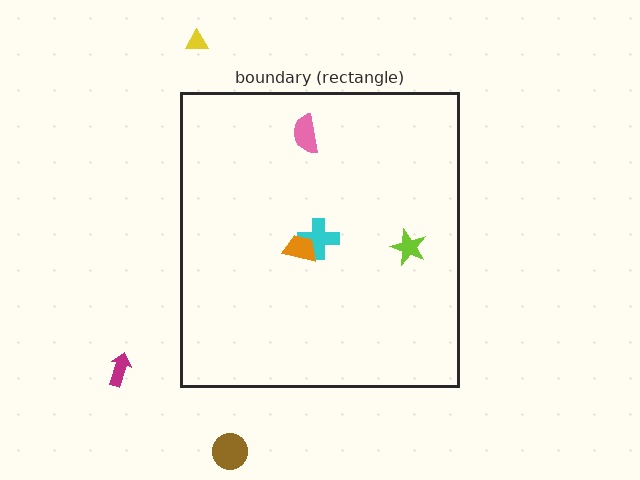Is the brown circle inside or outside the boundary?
Outside.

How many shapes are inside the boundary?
4 inside, 3 outside.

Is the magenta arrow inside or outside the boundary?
Outside.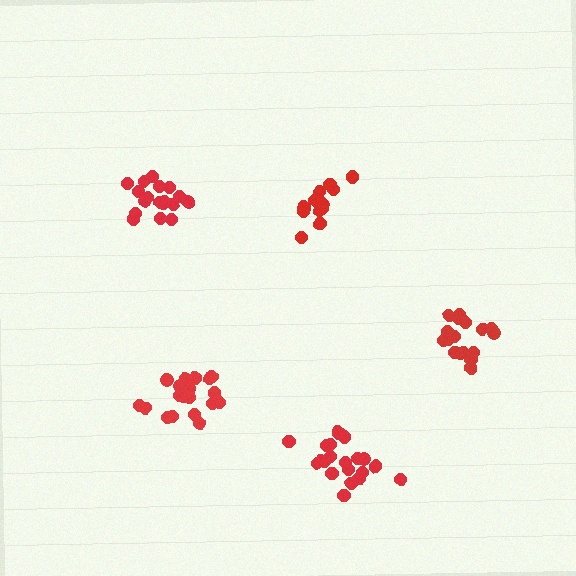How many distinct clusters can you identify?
There are 5 distinct clusters.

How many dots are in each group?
Group 1: 18 dots, Group 2: 15 dots, Group 3: 21 dots, Group 4: 18 dots, Group 5: 21 dots (93 total).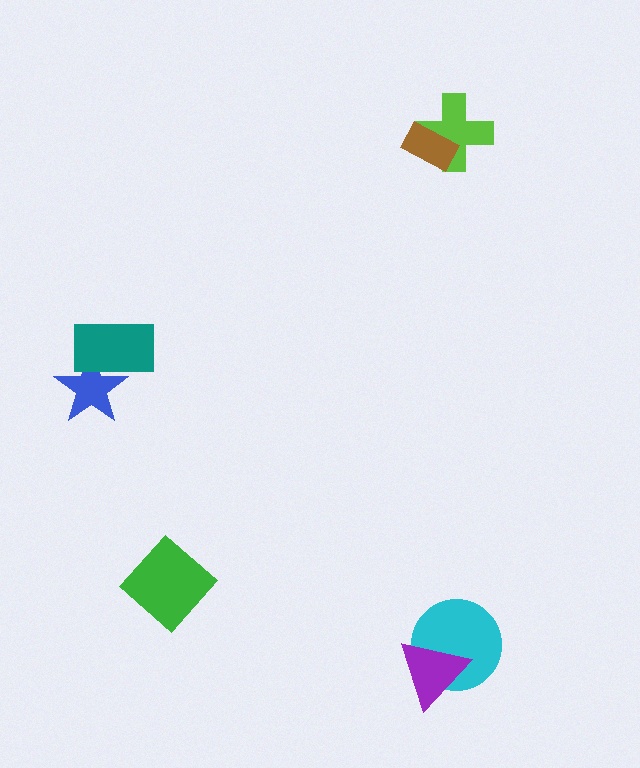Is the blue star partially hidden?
Yes, it is partially covered by another shape.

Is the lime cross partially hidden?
Yes, it is partially covered by another shape.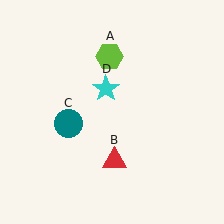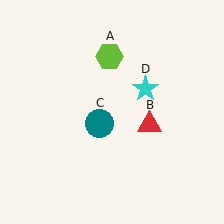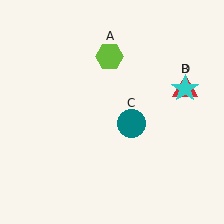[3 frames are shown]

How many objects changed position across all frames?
3 objects changed position: red triangle (object B), teal circle (object C), cyan star (object D).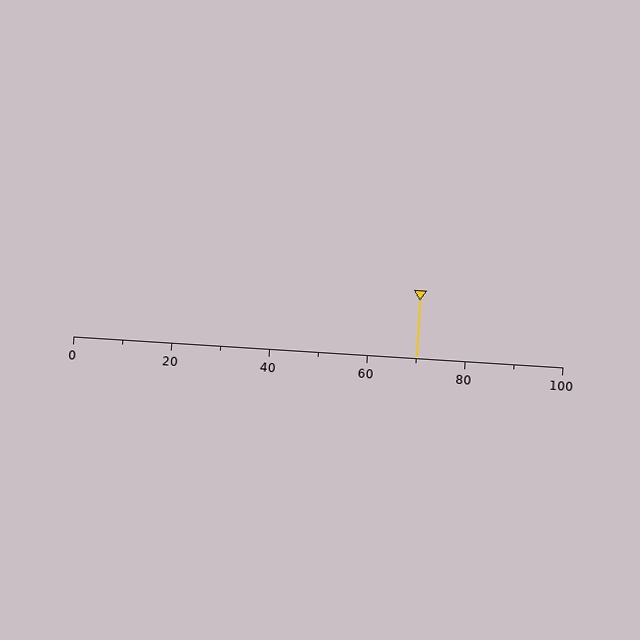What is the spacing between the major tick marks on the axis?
The major ticks are spaced 20 apart.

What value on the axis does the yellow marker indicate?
The marker indicates approximately 70.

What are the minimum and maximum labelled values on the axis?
The axis runs from 0 to 100.